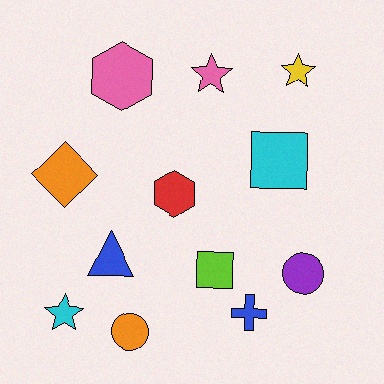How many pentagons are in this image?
There are no pentagons.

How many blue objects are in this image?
There are 2 blue objects.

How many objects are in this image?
There are 12 objects.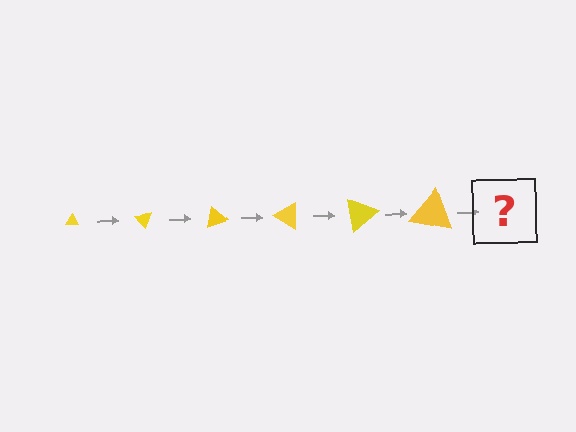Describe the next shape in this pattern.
It should be a triangle, larger than the previous one and rotated 300 degrees from the start.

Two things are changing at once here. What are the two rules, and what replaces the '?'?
The two rules are that the triangle grows larger each step and it rotates 50 degrees each step. The '?' should be a triangle, larger than the previous one and rotated 300 degrees from the start.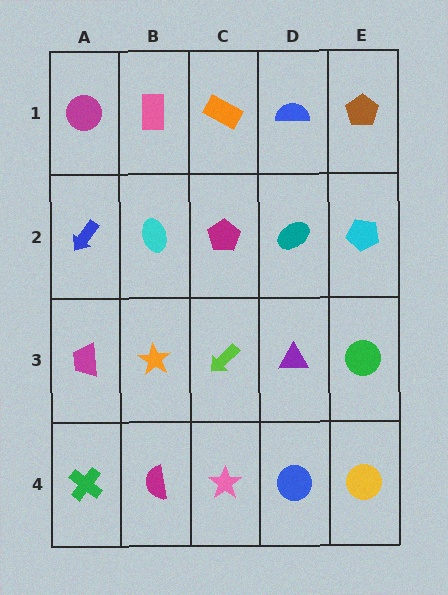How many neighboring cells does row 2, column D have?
4.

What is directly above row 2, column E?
A brown pentagon.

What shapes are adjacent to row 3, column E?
A cyan pentagon (row 2, column E), a yellow circle (row 4, column E), a purple triangle (row 3, column D).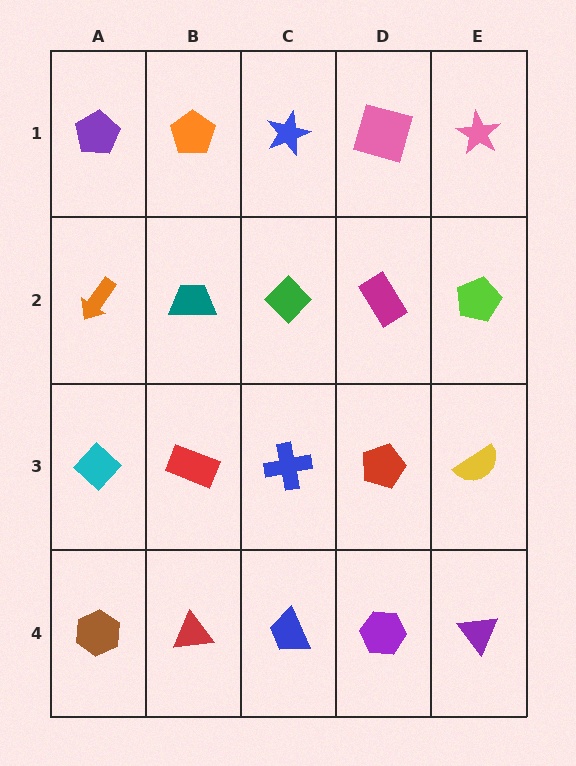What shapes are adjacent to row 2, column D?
A pink square (row 1, column D), a red pentagon (row 3, column D), a green diamond (row 2, column C), a lime pentagon (row 2, column E).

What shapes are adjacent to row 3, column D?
A magenta rectangle (row 2, column D), a purple hexagon (row 4, column D), a blue cross (row 3, column C), a yellow semicircle (row 3, column E).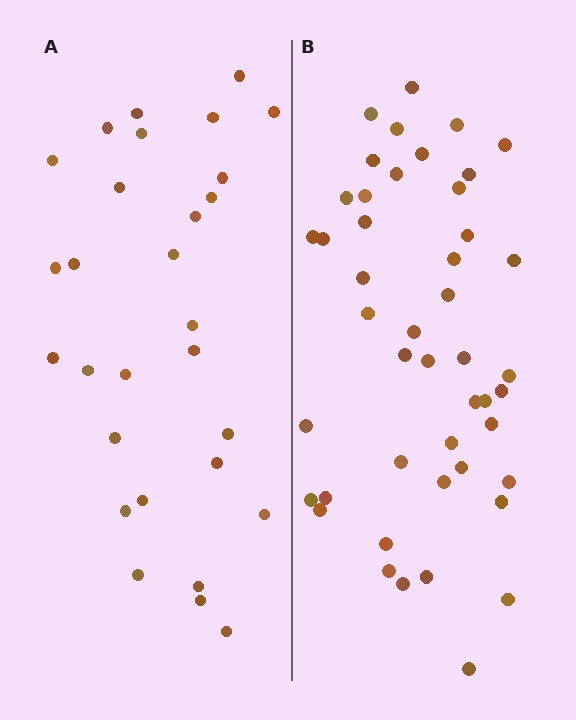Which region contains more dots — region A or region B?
Region B (the right region) has more dots.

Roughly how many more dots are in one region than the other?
Region B has approximately 15 more dots than region A.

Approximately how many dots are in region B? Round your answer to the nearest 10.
About 50 dots. (The exact count is 46, which rounds to 50.)